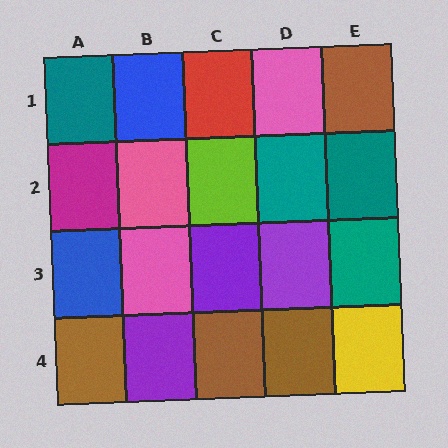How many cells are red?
1 cell is red.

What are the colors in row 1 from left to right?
Teal, blue, red, pink, brown.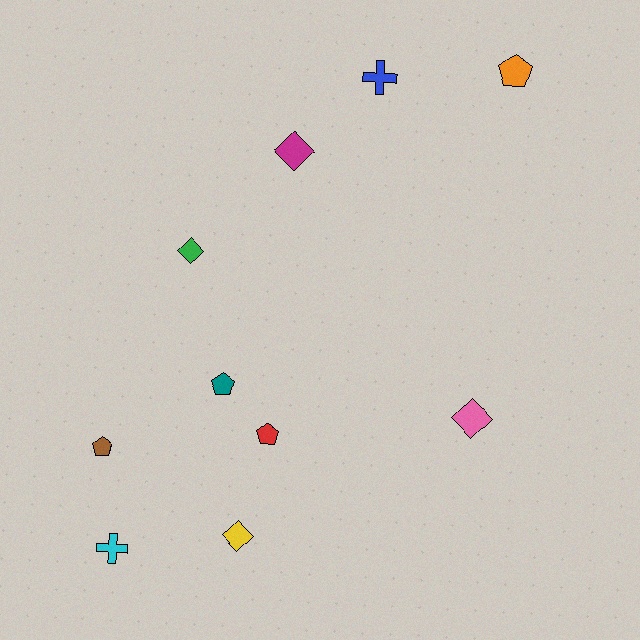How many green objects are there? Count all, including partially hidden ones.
There is 1 green object.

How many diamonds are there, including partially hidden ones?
There are 4 diamonds.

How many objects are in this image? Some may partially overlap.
There are 10 objects.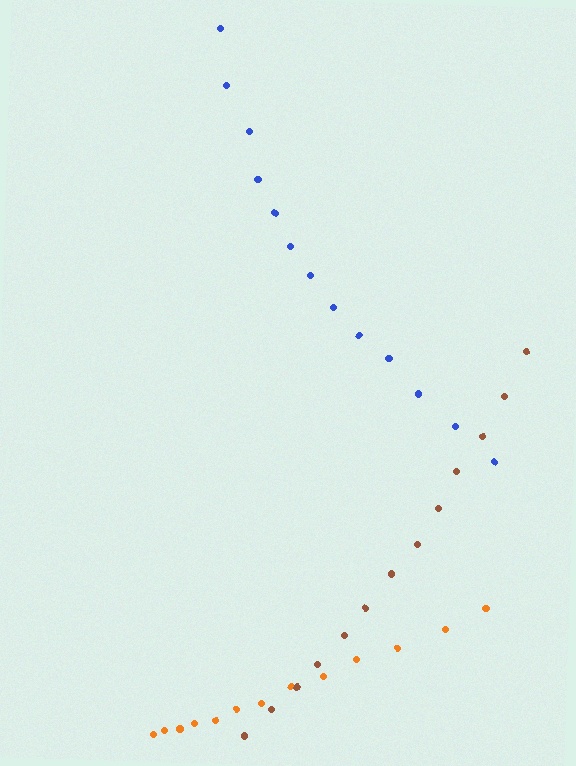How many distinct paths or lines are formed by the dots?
There are 3 distinct paths.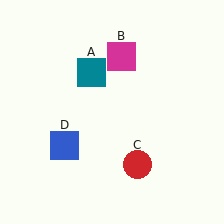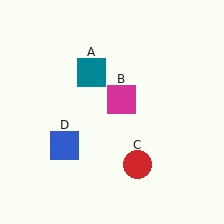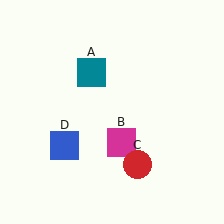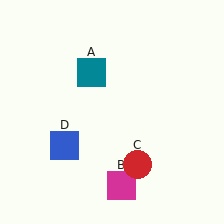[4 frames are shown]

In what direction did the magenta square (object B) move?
The magenta square (object B) moved down.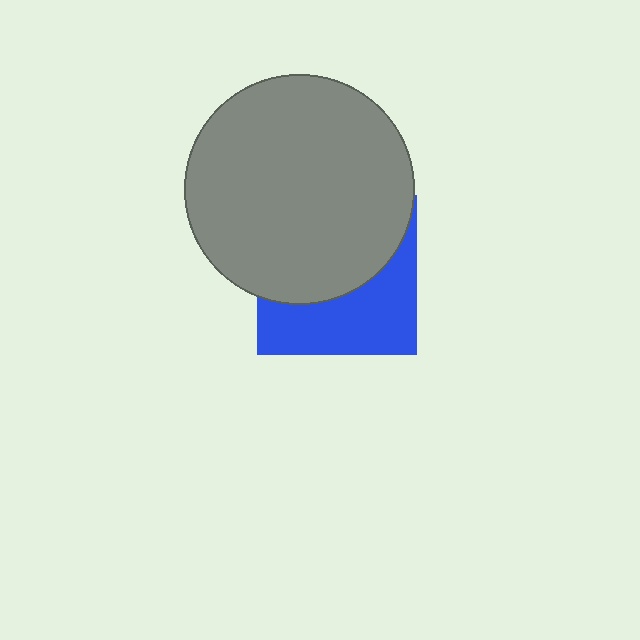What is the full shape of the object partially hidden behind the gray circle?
The partially hidden object is a blue square.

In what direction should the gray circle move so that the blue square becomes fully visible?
The gray circle should move up. That is the shortest direction to clear the overlap and leave the blue square fully visible.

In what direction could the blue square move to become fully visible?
The blue square could move down. That would shift it out from behind the gray circle entirely.